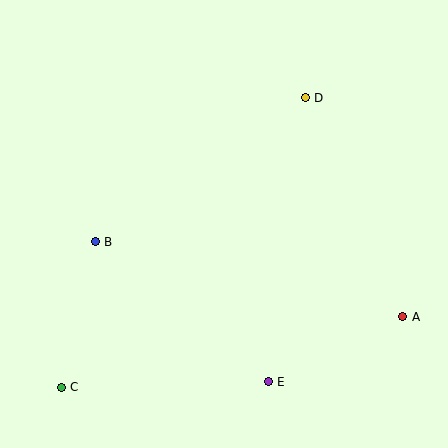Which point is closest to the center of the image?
Point B at (95, 242) is closest to the center.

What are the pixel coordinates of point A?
Point A is at (403, 317).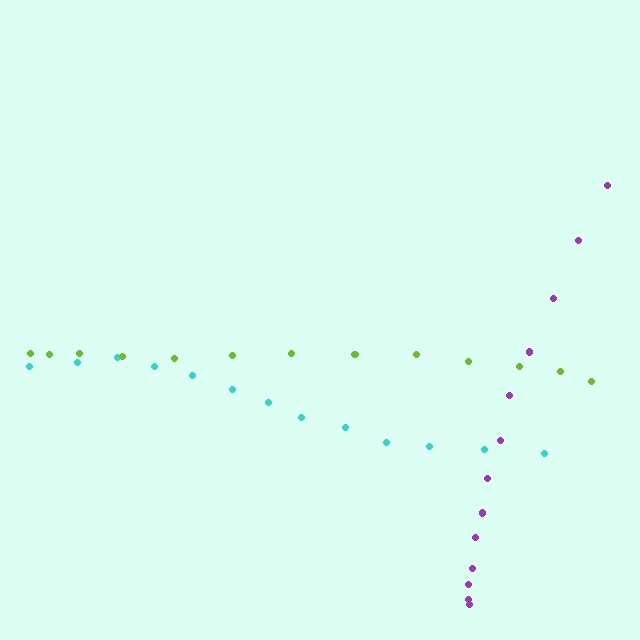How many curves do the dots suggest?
There are 3 distinct paths.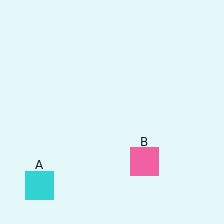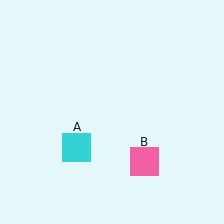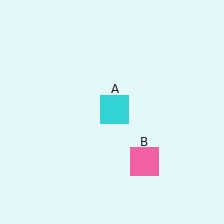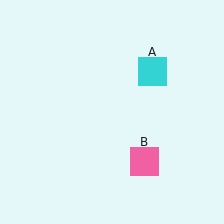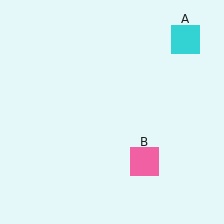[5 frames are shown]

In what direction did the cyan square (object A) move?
The cyan square (object A) moved up and to the right.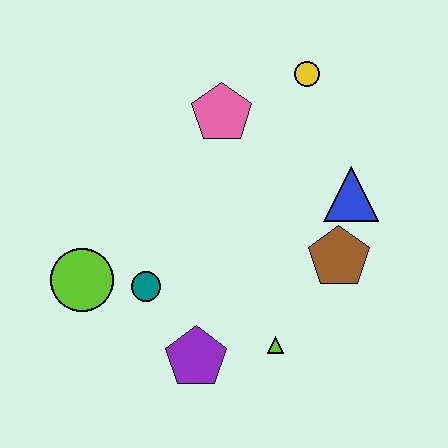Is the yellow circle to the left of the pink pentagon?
No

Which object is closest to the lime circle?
The teal circle is closest to the lime circle.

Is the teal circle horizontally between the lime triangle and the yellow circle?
No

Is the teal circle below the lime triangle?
No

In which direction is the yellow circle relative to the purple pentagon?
The yellow circle is above the purple pentagon.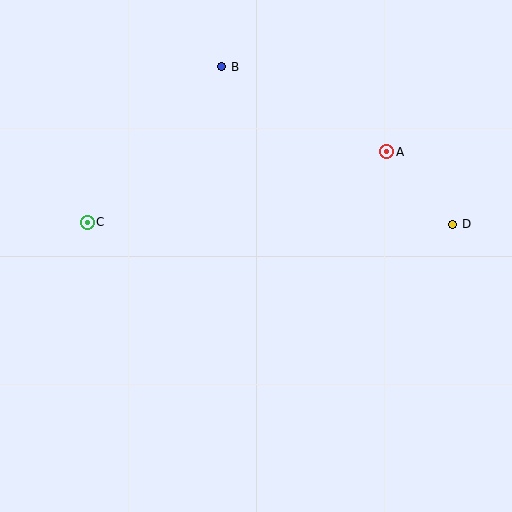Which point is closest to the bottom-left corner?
Point C is closest to the bottom-left corner.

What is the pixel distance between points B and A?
The distance between B and A is 185 pixels.